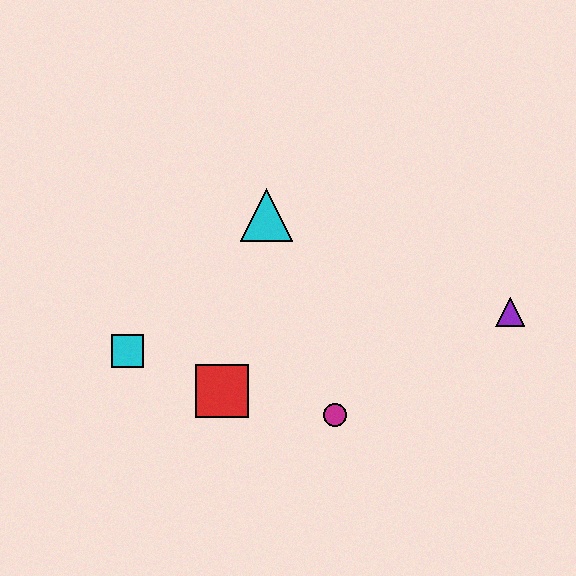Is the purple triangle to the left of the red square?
No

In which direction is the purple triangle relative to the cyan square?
The purple triangle is to the right of the cyan square.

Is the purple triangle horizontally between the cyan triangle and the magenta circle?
No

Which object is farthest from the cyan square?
The purple triangle is farthest from the cyan square.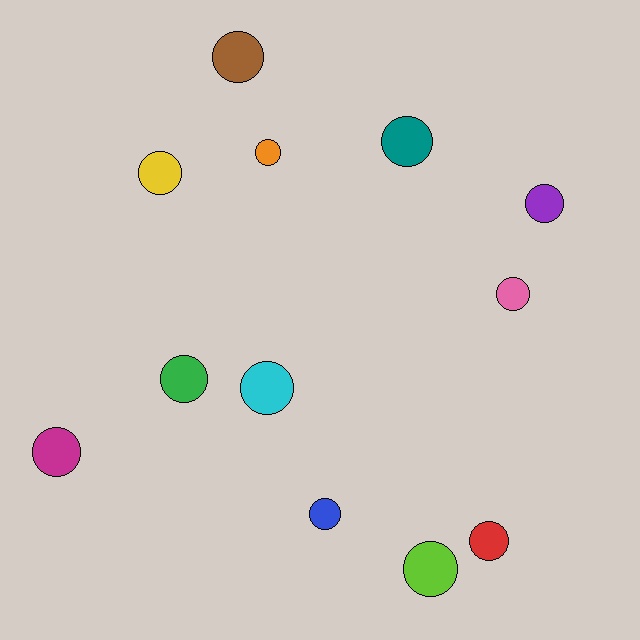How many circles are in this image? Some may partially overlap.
There are 12 circles.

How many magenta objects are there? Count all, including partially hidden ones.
There is 1 magenta object.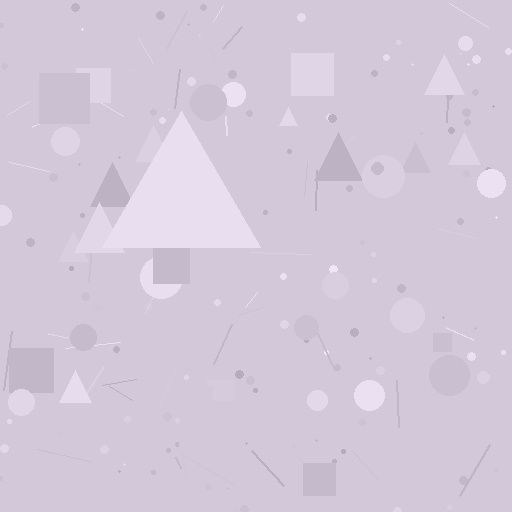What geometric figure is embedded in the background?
A triangle is embedded in the background.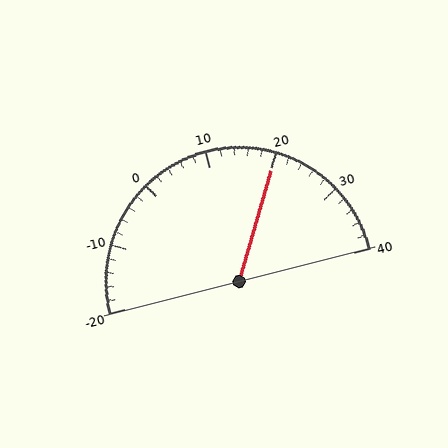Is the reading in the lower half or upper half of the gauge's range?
The reading is in the upper half of the range (-20 to 40).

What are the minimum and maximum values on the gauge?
The gauge ranges from -20 to 40.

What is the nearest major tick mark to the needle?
The nearest major tick mark is 20.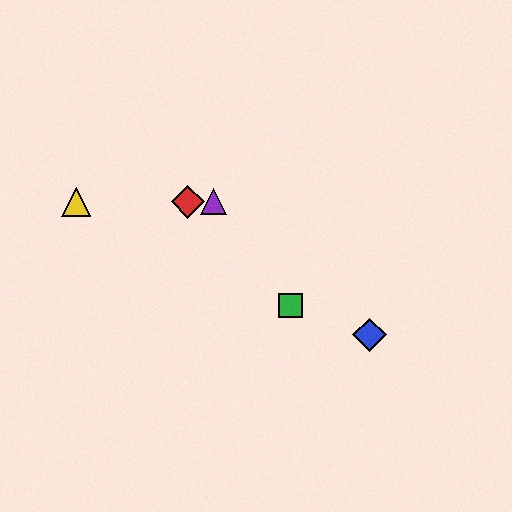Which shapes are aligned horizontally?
The red diamond, the yellow triangle, the purple triangle are aligned horizontally.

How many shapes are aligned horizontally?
3 shapes (the red diamond, the yellow triangle, the purple triangle) are aligned horizontally.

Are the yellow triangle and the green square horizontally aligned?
No, the yellow triangle is at y≈202 and the green square is at y≈305.